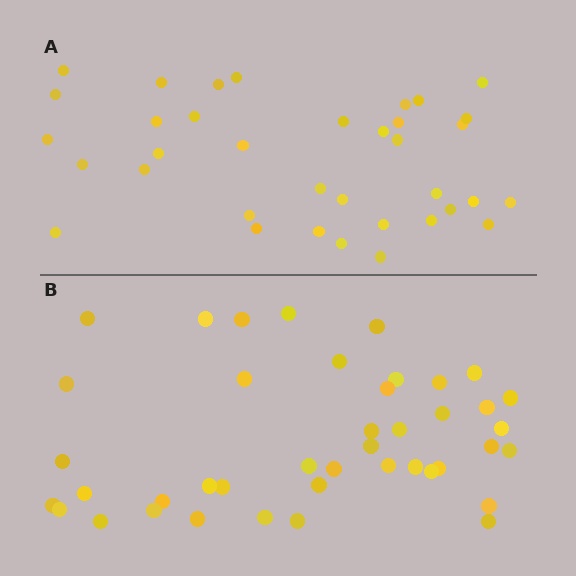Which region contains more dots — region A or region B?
Region B (the bottom region) has more dots.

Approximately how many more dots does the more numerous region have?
Region B has about 6 more dots than region A.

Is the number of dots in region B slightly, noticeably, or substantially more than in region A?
Region B has only slightly more — the two regions are fairly close. The ratio is roughly 1.2 to 1.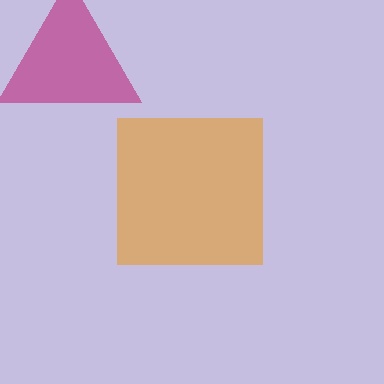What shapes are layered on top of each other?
The layered shapes are: an orange square, a magenta triangle.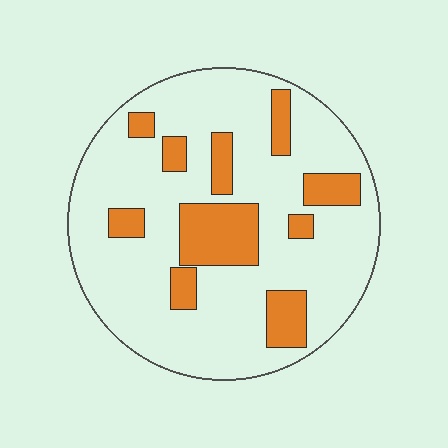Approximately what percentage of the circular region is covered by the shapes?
Approximately 20%.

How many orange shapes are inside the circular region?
10.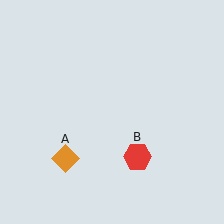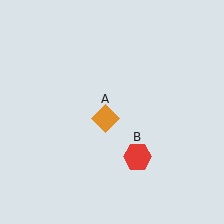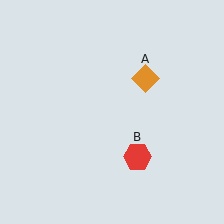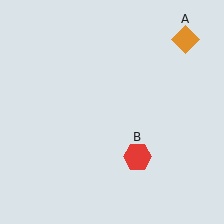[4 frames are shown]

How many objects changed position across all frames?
1 object changed position: orange diamond (object A).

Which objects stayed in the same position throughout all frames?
Red hexagon (object B) remained stationary.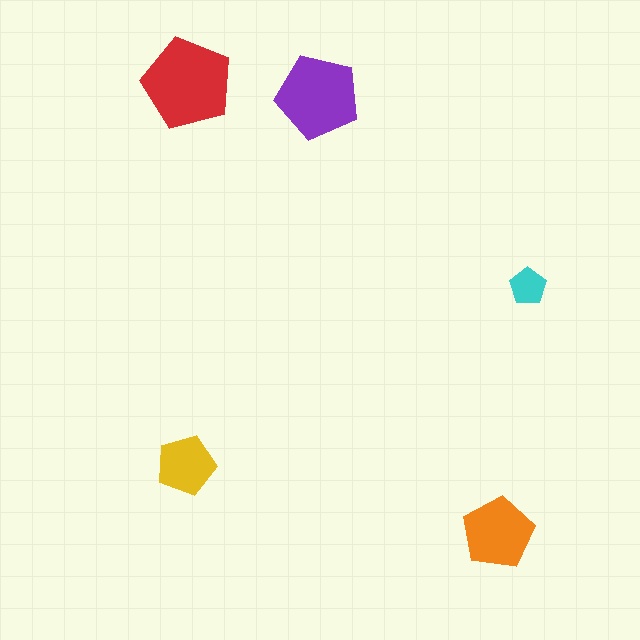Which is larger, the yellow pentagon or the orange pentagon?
The orange one.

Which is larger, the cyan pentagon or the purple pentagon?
The purple one.